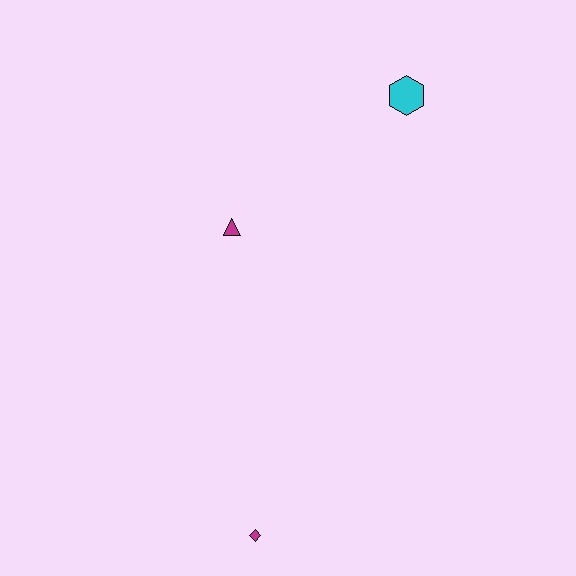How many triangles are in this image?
There is 1 triangle.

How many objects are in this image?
There are 3 objects.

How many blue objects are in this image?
There are no blue objects.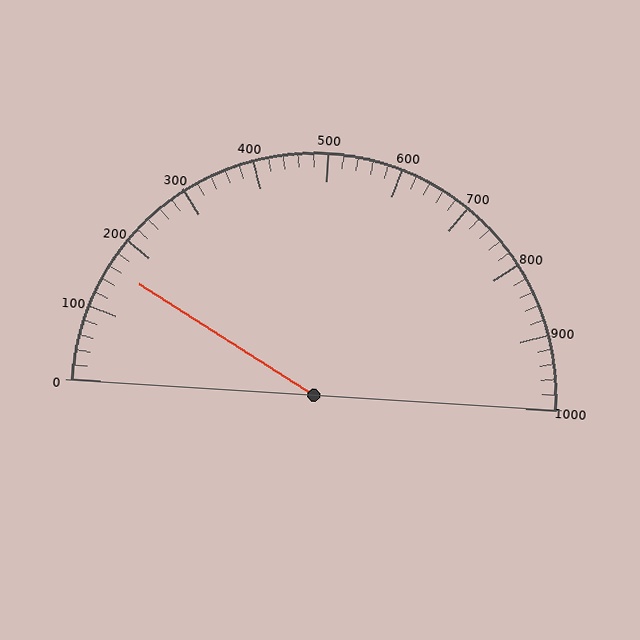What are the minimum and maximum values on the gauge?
The gauge ranges from 0 to 1000.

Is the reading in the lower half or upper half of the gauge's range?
The reading is in the lower half of the range (0 to 1000).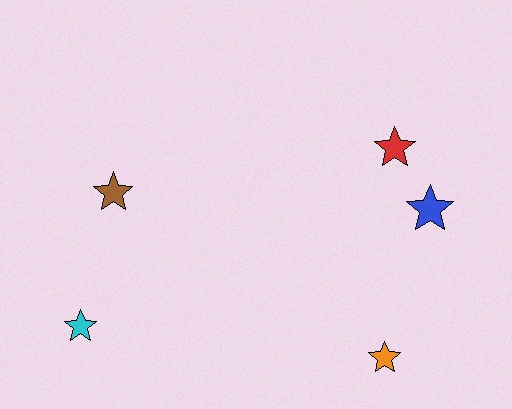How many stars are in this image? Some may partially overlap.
There are 5 stars.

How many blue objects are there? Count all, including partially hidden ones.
There is 1 blue object.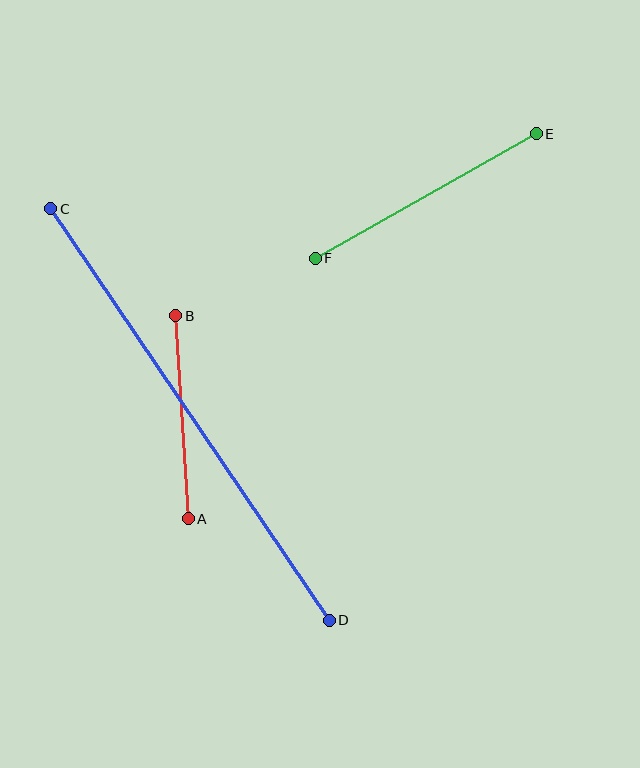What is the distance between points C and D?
The distance is approximately 497 pixels.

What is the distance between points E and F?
The distance is approximately 254 pixels.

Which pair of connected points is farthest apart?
Points C and D are farthest apart.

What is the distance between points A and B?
The distance is approximately 203 pixels.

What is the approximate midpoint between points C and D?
The midpoint is at approximately (190, 414) pixels.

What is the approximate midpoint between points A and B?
The midpoint is at approximately (182, 417) pixels.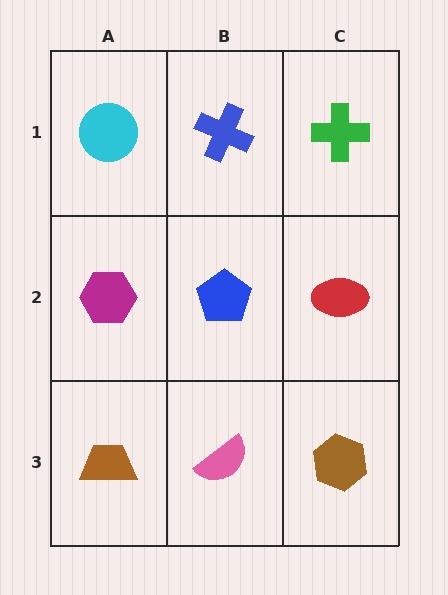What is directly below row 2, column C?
A brown hexagon.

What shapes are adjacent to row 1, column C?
A red ellipse (row 2, column C), a blue cross (row 1, column B).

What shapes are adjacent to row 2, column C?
A green cross (row 1, column C), a brown hexagon (row 3, column C), a blue pentagon (row 2, column B).